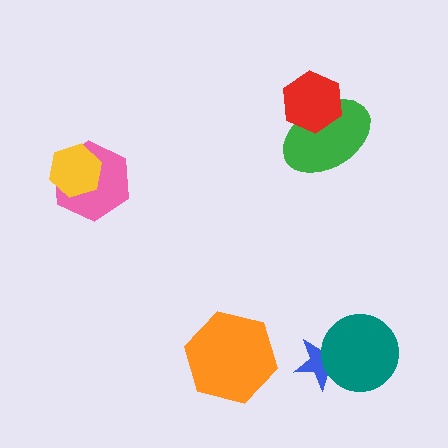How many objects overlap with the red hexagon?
1 object overlaps with the red hexagon.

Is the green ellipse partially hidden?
Yes, it is partially covered by another shape.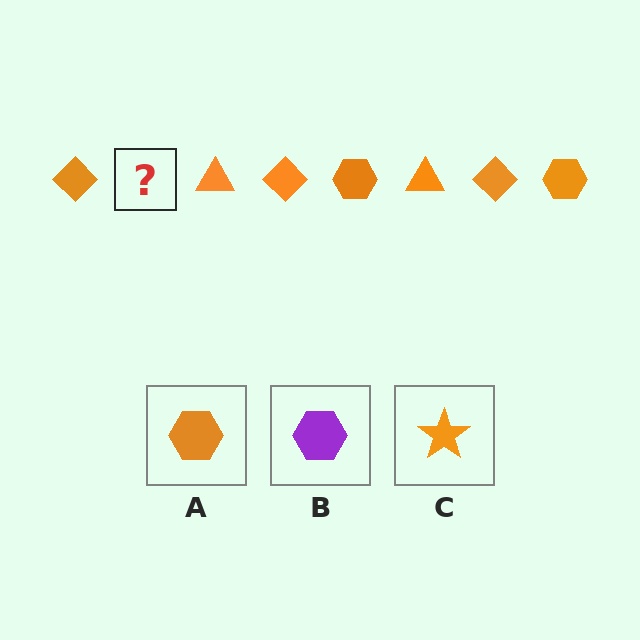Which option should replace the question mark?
Option A.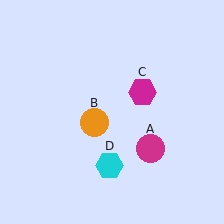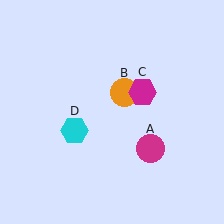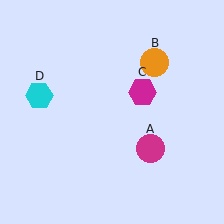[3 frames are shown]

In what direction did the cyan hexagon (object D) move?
The cyan hexagon (object D) moved up and to the left.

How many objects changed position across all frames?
2 objects changed position: orange circle (object B), cyan hexagon (object D).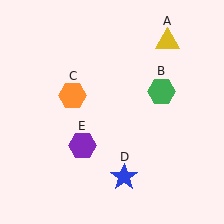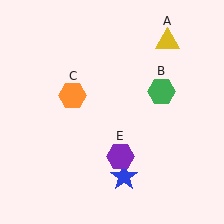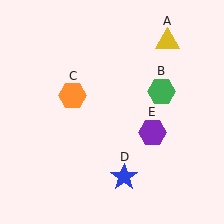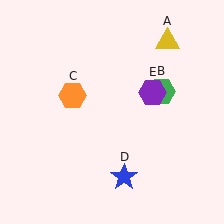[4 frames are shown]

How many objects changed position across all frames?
1 object changed position: purple hexagon (object E).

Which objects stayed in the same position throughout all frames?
Yellow triangle (object A) and green hexagon (object B) and orange hexagon (object C) and blue star (object D) remained stationary.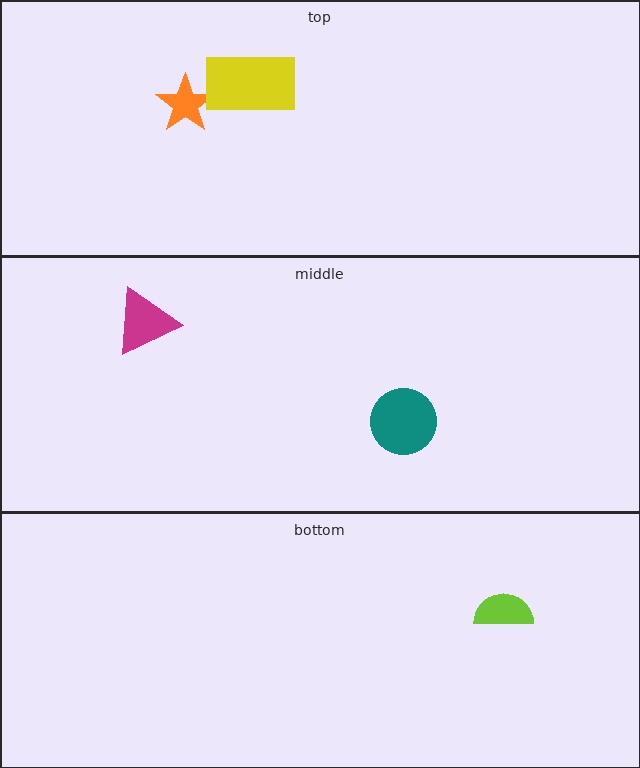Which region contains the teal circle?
The middle region.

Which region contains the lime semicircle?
The bottom region.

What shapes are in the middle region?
The magenta triangle, the teal circle.